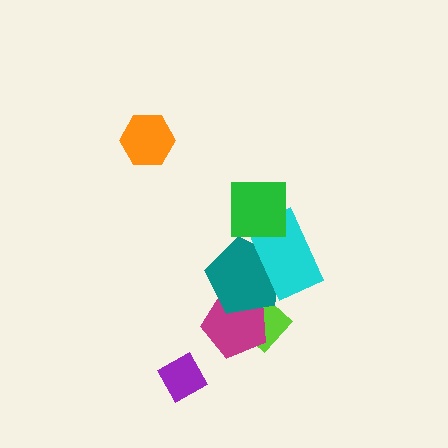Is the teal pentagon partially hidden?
Yes, it is partially covered by another shape.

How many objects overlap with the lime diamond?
2 objects overlap with the lime diamond.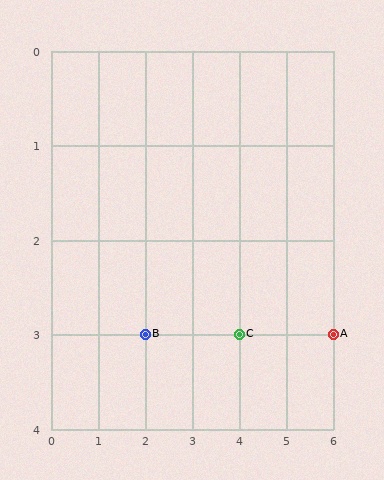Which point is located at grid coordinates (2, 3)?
Point B is at (2, 3).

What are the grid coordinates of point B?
Point B is at grid coordinates (2, 3).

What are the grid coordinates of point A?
Point A is at grid coordinates (6, 3).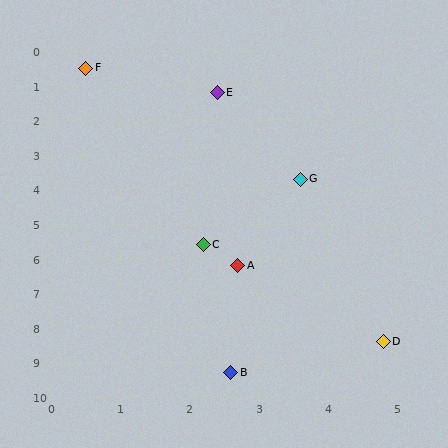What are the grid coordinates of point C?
Point C is at approximately (2.2, 5.6).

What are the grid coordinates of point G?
Point G is at approximately (3.6, 3.7).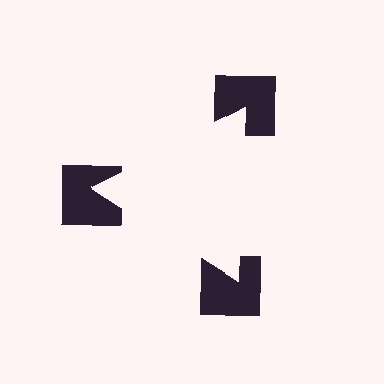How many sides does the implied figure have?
3 sides.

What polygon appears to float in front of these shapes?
An illusory triangle — its edges are inferred from the aligned wedge cuts in the notched squares, not physically drawn.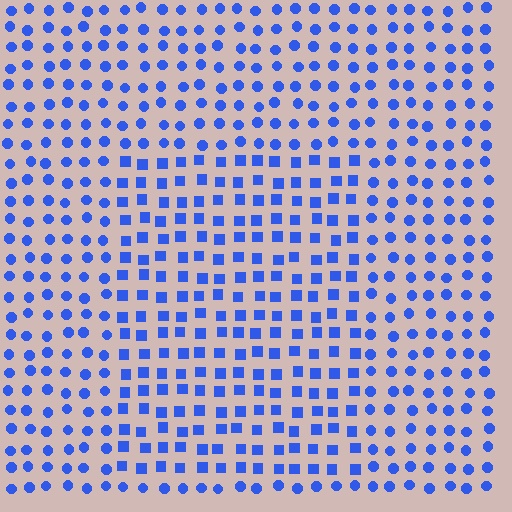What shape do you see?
I see a rectangle.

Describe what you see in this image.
The image is filled with small blue elements arranged in a uniform grid. A rectangle-shaped region contains squares, while the surrounding area contains circles. The boundary is defined purely by the change in element shape.